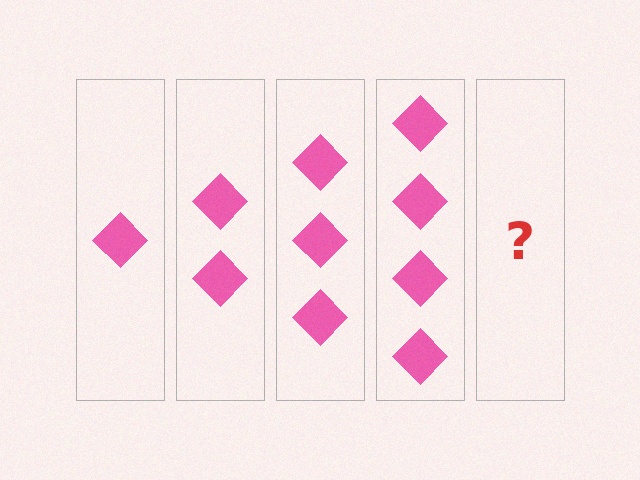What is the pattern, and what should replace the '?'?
The pattern is that each step adds one more diamond. The '?' should be 5 diamonds.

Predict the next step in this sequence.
The next step is 5 diamonds.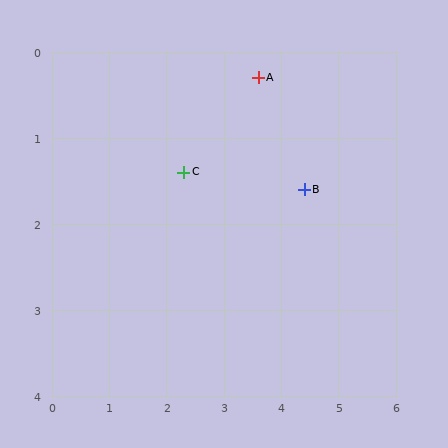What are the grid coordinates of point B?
Point B is at approximately (4.4, 1.6).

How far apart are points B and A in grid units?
Points B and A are about 1.5 grid units apart.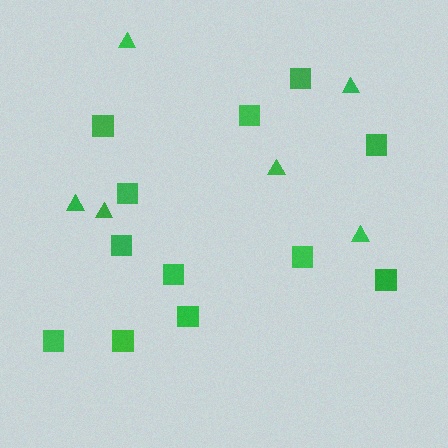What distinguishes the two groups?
There are 2 groups: one group of squares (12) and one group of triangles (6).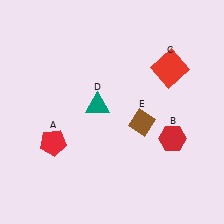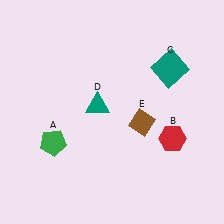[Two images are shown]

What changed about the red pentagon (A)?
In Image 1, A is red. In Image 2, it changed to green.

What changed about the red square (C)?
In Image 1, C is red. In Image 2, it changed to teal.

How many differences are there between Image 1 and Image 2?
There are 2 differences between the two images.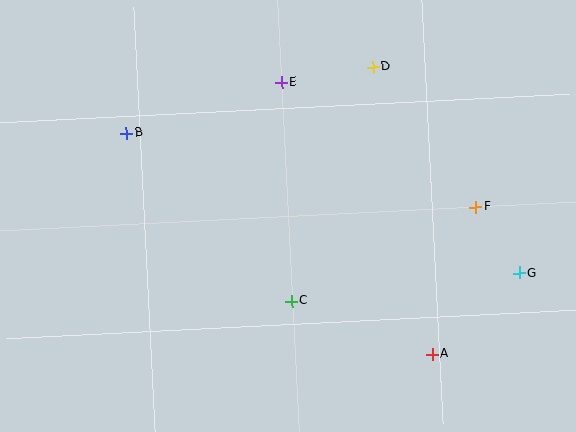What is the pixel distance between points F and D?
The distance between F and D is 174 pixels.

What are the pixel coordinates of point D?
Point D is at (373, 67).